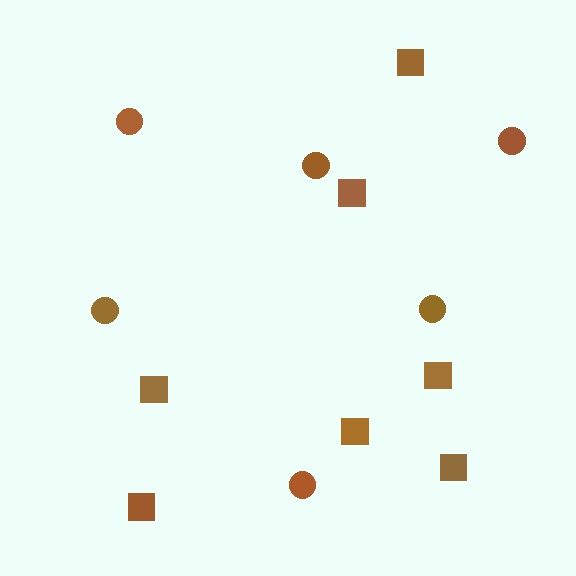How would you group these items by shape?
There are 2 groups: one group of circles (6) and one group of squares (7).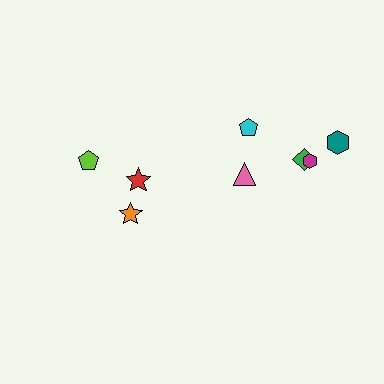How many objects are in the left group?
There are 3 objects.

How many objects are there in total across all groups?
There are 8 objects.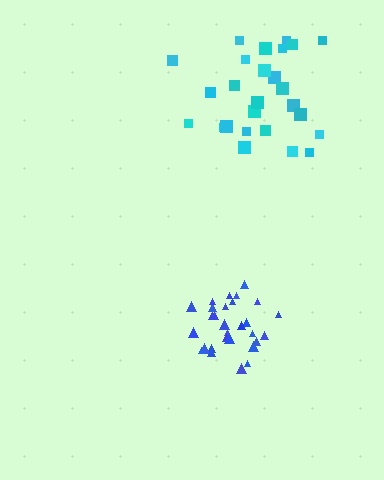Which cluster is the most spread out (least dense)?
Cyan.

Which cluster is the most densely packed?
Blue.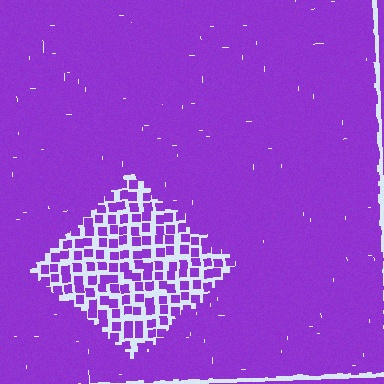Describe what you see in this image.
The image contains small purple elements arranged at two different densities. A diamond-shaped region is visible where the elements are less densely packed than the surrounding area.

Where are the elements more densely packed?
The elements are more densely packed outside the diamond boundary.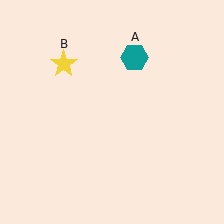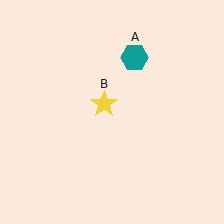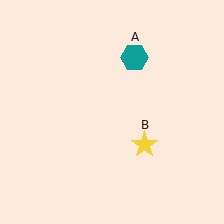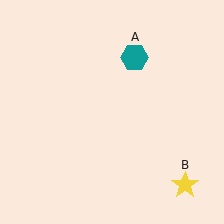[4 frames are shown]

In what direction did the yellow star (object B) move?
The yellow star (object B) moved down and to the right.